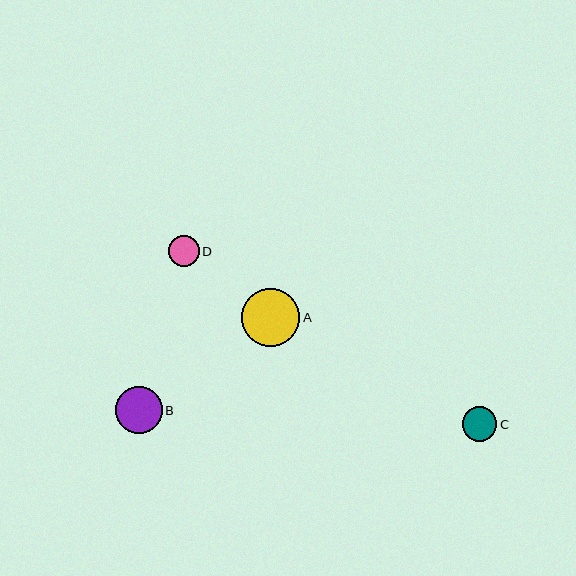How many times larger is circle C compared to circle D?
Circle C is approximately 1.1 times the size of circle D.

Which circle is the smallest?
Circle D is the smallest with a size of approximately 31 pixels.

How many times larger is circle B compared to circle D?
Circle B is approximately 1.5 times the size of circle D.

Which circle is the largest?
Circle A is the largest with a size of approximately 58 pixels.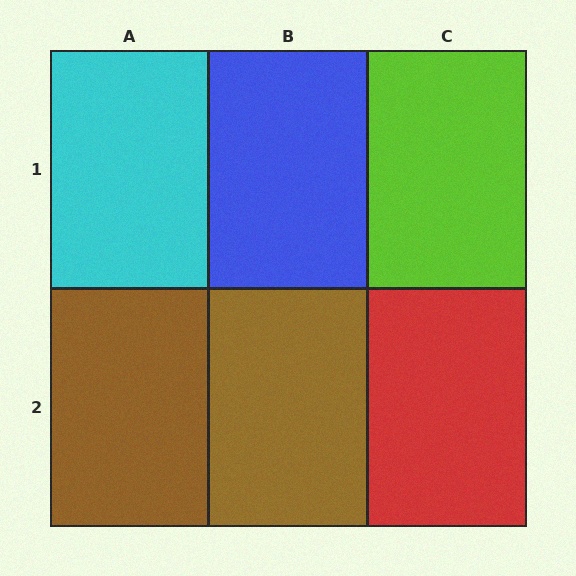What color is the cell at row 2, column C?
Red.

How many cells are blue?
1 cell is blue.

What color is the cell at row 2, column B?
Brown.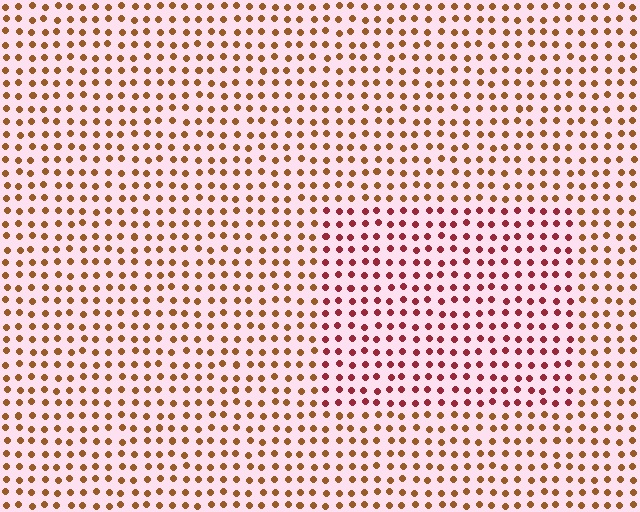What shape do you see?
I see a rectangle.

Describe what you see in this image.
The image is filled with small brown elements in a uniform arrangement. A rectangle-shaped region is visible where the elements are tinted to a slightly different hue, forming a subtle color boundary.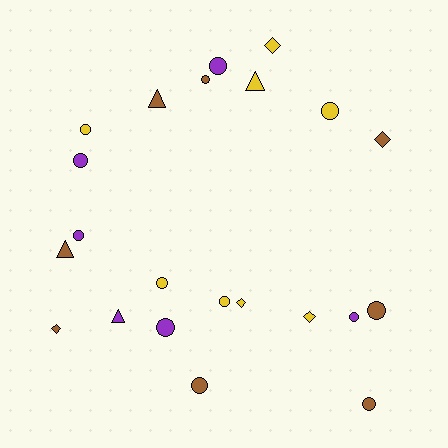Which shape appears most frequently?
Circle, with 13 objects.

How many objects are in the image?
There are 22 objects.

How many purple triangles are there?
There is 1 purple triangle.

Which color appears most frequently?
Brown, with 8 objects.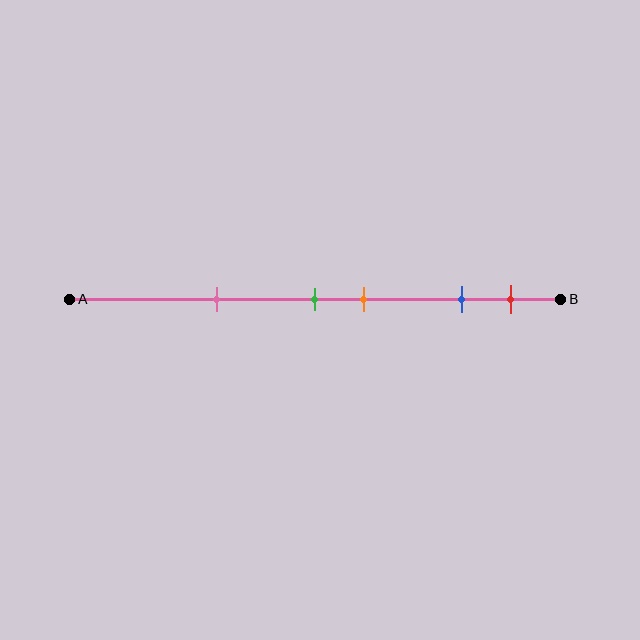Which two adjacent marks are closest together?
The green and orange marks are the closest adjacent pair.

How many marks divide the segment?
There are 5 marks dividing the segment.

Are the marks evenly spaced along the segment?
No, the marks are not evenly spaced.